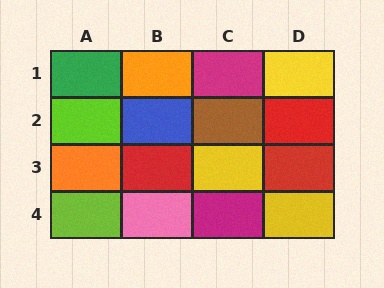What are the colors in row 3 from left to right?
Orange, red, yellow, red.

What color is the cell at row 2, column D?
Red.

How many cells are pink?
1 cell is pink.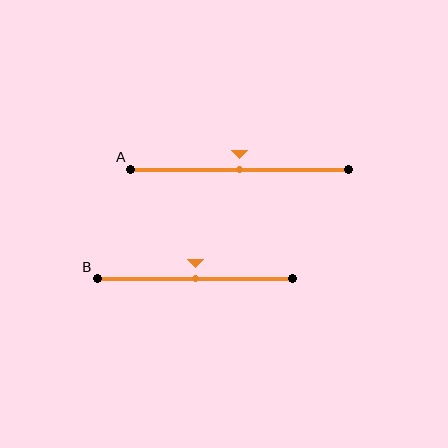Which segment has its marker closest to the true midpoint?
Segment A has its marker closest to the true midpoint.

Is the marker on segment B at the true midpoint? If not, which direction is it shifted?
Yes, the marker on segment B is at the true midpoint.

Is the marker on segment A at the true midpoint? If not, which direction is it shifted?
Yes, the marker on segment A is at the true midpoint.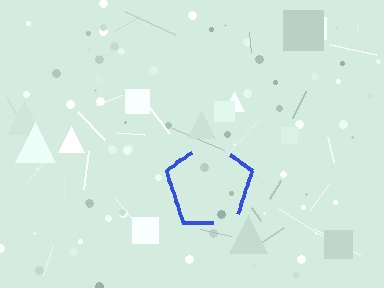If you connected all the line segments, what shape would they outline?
They would outline a pentagon.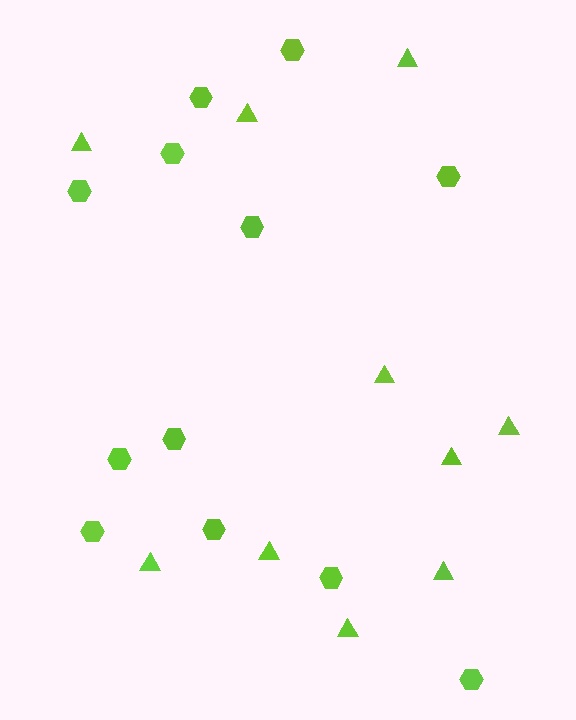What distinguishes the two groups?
There are 2 groups: one group of hexagons (12) and one group of triangles (10).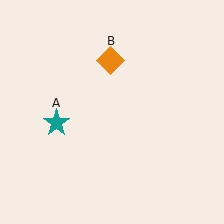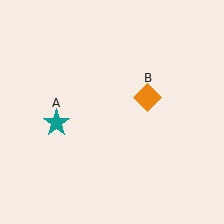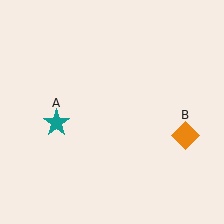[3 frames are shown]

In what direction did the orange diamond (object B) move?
The orange diamond (object B) moved down and to the right.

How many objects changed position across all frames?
1 object changed position: orange diamond (object B).